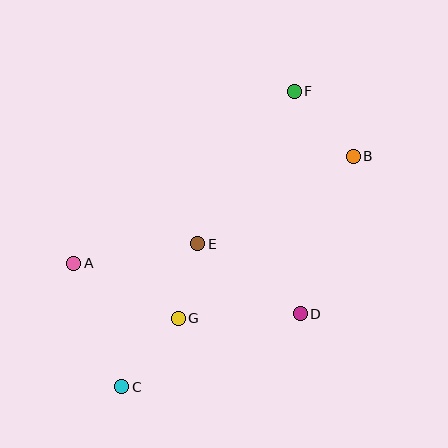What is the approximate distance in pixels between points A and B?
The distance between A and B is approximately 299 pixels.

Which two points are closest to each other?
Points E and G are closest to each other.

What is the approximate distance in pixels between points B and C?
The distance between B and C is approximately 327 pixels.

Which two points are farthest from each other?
Points C and F are farthest from each other.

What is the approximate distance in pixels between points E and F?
The distance between E and F is approximately 181 pixels.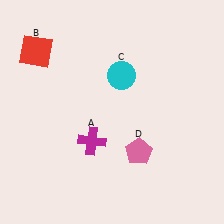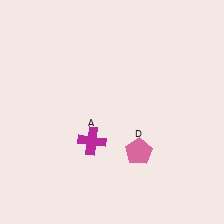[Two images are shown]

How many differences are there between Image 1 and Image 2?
There are 2 differences between the two images.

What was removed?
The cyan circle (C), the red square (B) were removed in Image 2.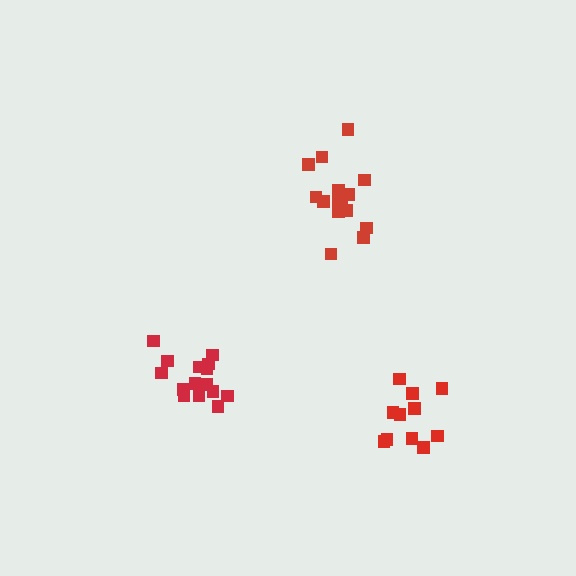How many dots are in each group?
Group 1: 15 dots, Group 2: 15 dots, Group 3: 11 dots (41 total).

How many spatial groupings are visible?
There are 3 spatial groupings.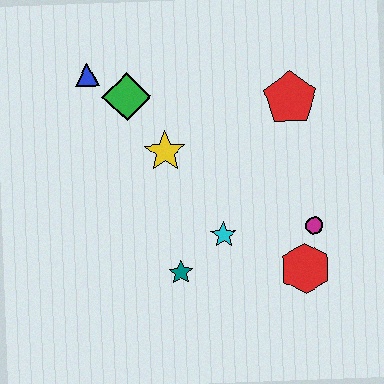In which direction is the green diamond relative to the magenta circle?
The green diamond is to the left of the magenta circle.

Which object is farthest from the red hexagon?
The blue triangle is farthest from the red hexagon.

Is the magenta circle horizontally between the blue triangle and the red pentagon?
No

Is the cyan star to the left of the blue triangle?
No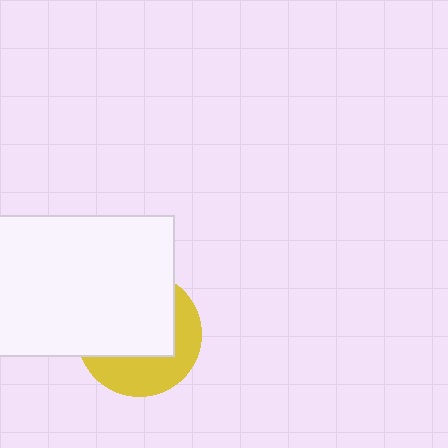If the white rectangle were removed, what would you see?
You would see the complete yellow circle.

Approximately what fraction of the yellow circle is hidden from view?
Roughly 61% of the yellow circle is hidden behind the white rectangle.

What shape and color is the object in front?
The object in front is a white rectangle.